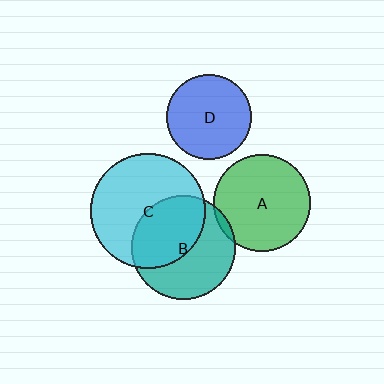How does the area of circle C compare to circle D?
Approximately 1.8 times.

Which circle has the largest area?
Circle C (cyan).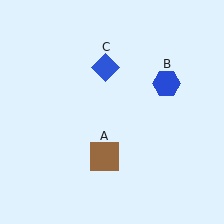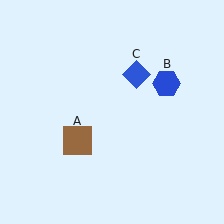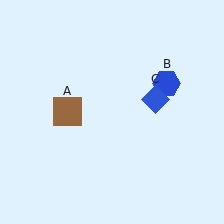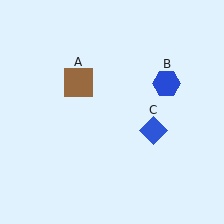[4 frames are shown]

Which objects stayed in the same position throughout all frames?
Blue hexagon (object B) remained stationary.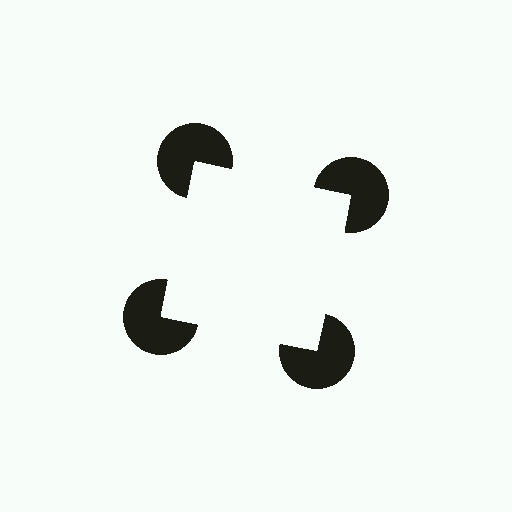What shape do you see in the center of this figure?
An illusory square — its edges are inferred from the aligned wedge cuts in the pac-man discs, not physically drawn.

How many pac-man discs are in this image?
There are 4 — one at each vertex of the illusory square.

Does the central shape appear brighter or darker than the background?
It typically appears slightly brighter than the background, even though no actual brightness change is drawn.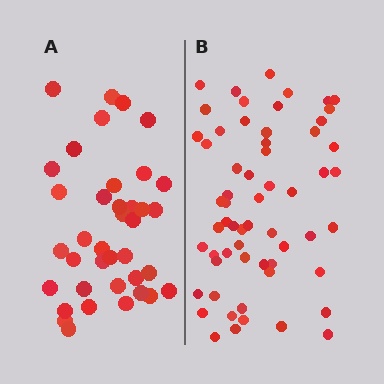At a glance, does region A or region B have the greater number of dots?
Region B (the right region) has more dots.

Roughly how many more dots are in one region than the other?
Region B has approximately 20 more dots than region A.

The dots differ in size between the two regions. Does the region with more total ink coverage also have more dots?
No. Region A has more total ink coverage because its dots are larger, but region B actually contains more individual dots. Total area can be misleading — the number of items is what matters here.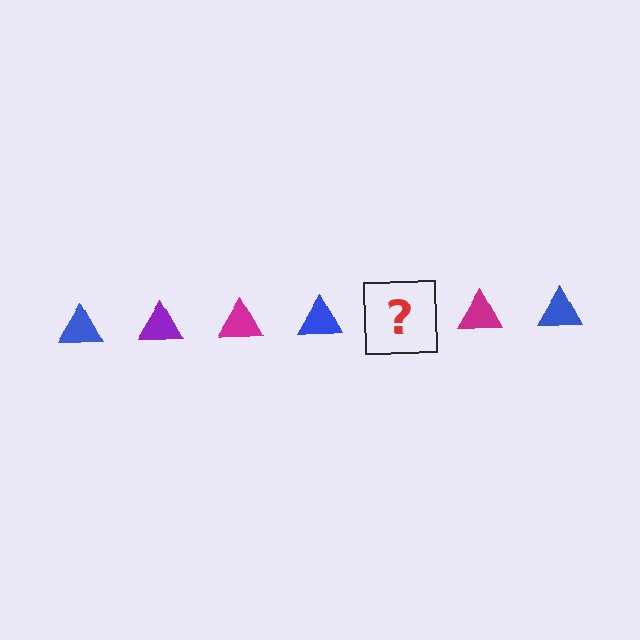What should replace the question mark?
The question mark should be replaced with a purple triangle.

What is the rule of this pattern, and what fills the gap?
The rule is that the pattern cycles through blue, purple, magenta triangles. The gap should be filled with a purple triangle.